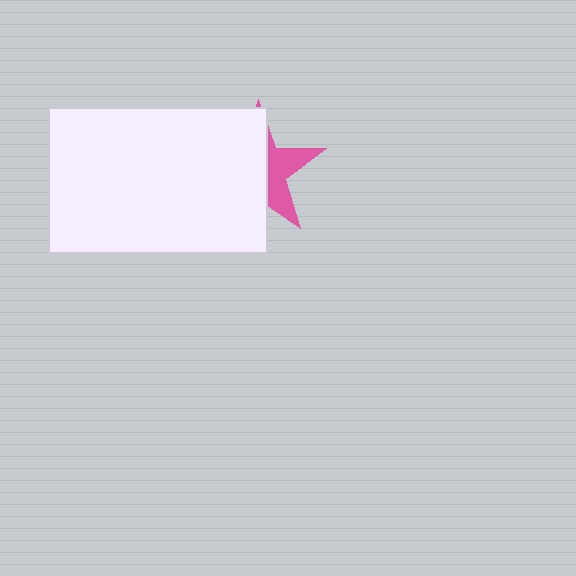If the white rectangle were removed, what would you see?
You would see the complete pink star.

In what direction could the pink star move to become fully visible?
The pink star could move right. That would shift it out from behind the white rectangle entirely.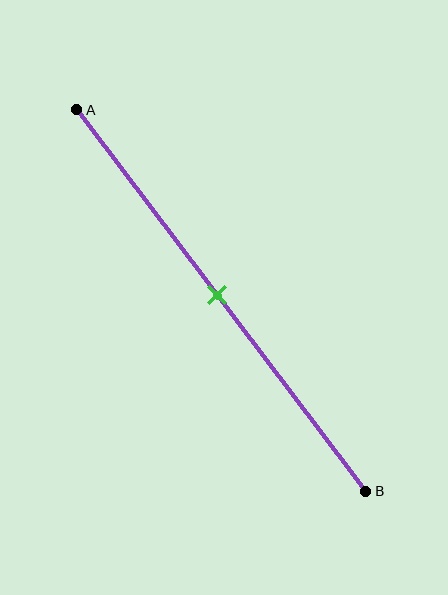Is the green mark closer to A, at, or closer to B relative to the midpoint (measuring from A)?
The green mark is approximately at the midpoint of segment AB.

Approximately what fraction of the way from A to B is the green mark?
The green mark is approximately 50% of the way from A to B.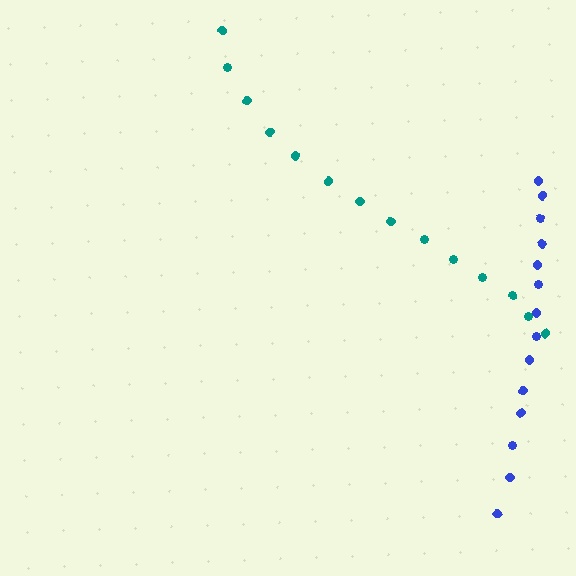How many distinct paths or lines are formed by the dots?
There are 2 distinct paths.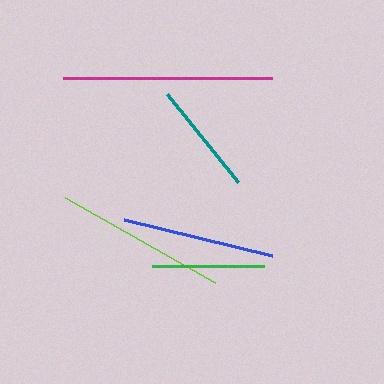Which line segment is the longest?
The magenta line is the longest at approximately 209 pixels.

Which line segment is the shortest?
The green line is the shortest at approximately 113 pixels.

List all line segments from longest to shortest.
From longest to shortest: magenta, lime, blue, teal, green.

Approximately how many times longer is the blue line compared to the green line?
The blue line is approximately 1.4 times the length of the green line.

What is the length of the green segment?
The green segment is approximately 113 pixels long.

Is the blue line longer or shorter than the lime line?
The lime line is longer than the blue line.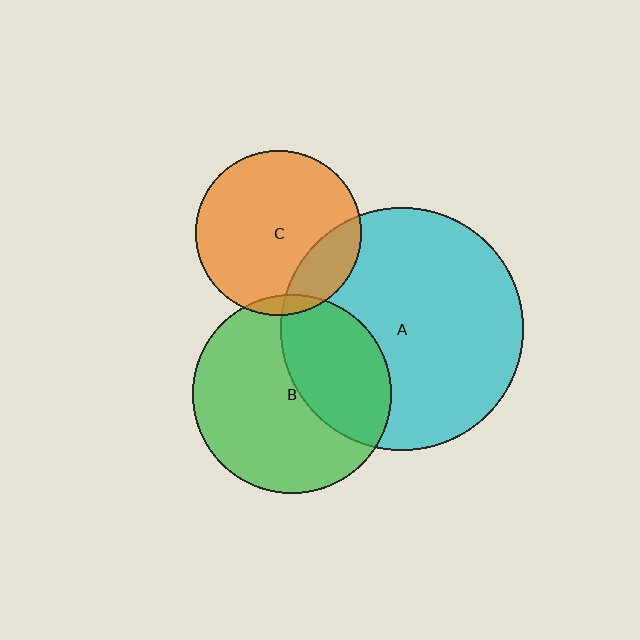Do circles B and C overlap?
Yes.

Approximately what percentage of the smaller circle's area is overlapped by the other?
Approximately 5%.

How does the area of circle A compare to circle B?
Approximately 1.5 times.